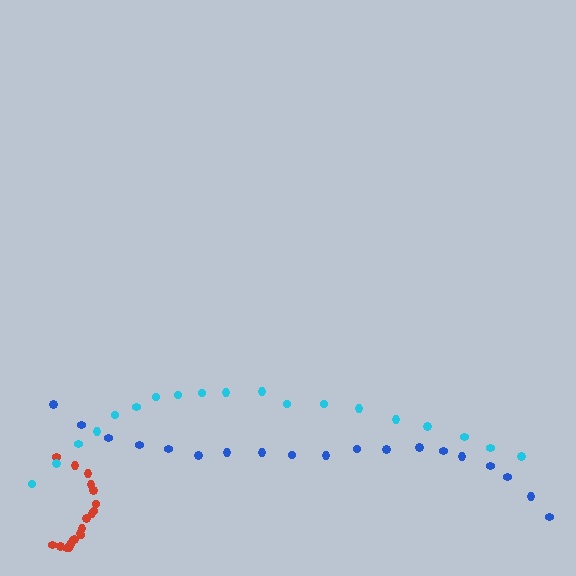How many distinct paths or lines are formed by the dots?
There are 3 distinct paths.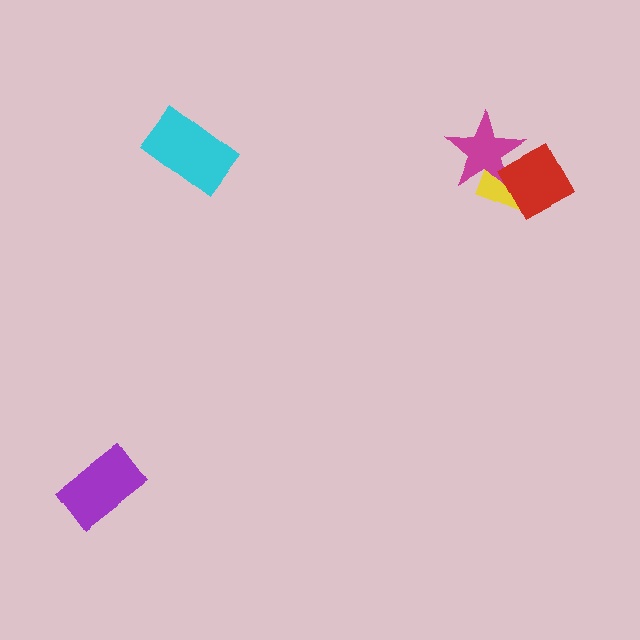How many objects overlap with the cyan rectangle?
0 objects overlap with the cyan rectangle.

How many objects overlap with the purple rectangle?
0 objects overlap with the purple rectangle.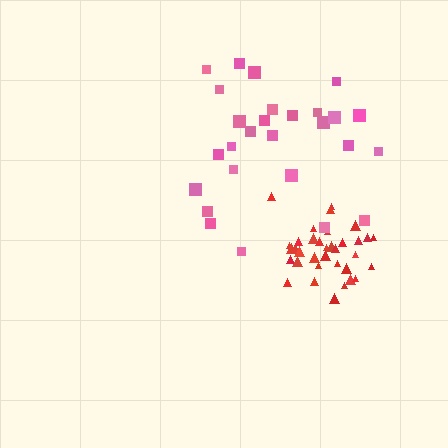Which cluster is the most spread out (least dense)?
Pink.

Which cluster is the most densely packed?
Red.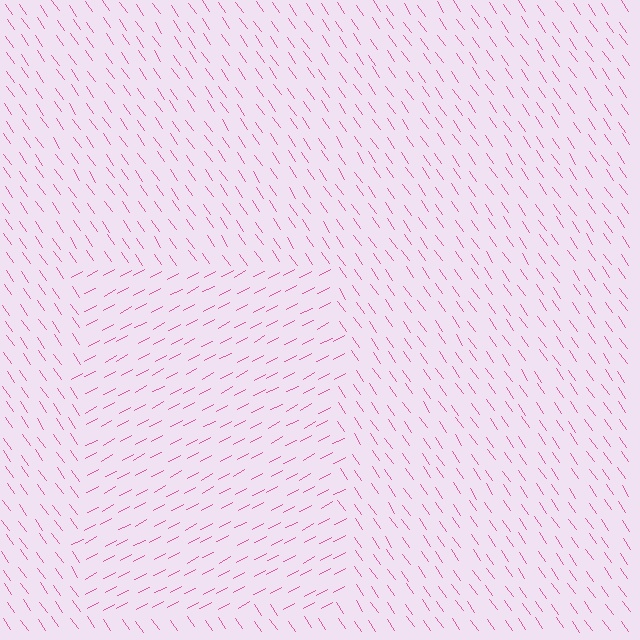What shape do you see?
I see a rectangle.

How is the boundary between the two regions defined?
The boundary is defined purely by a change in line orientation (approximately 83 degrees difference). All lines are the same color and thickness.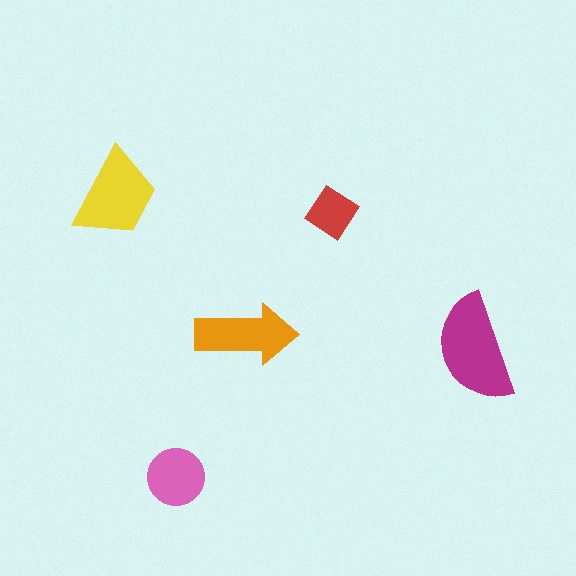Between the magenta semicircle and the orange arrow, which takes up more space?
The magenta semicircle.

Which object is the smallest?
The red diamond.